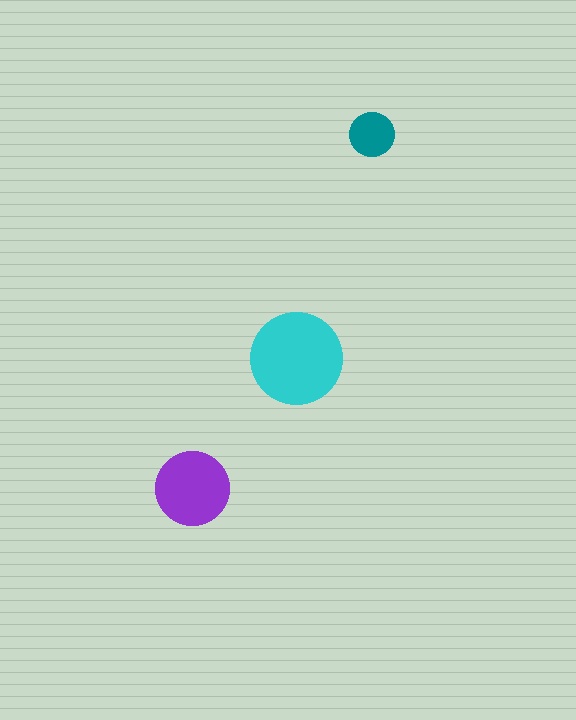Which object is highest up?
The teal circle is topmost.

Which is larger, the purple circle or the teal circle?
The purple one.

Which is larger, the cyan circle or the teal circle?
The cyan one.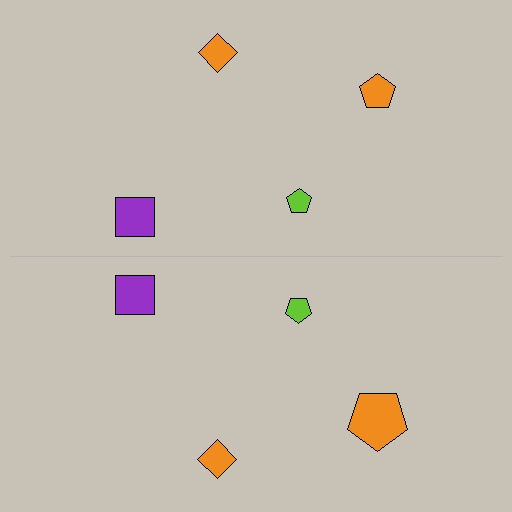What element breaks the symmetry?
The orange pentagon on the bottom side has a different size than its mirror counterpart.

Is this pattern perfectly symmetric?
No, the pattern is not perfectly symmetric. The orange pentagon on the bottom side has a different size than its mirror counterpart.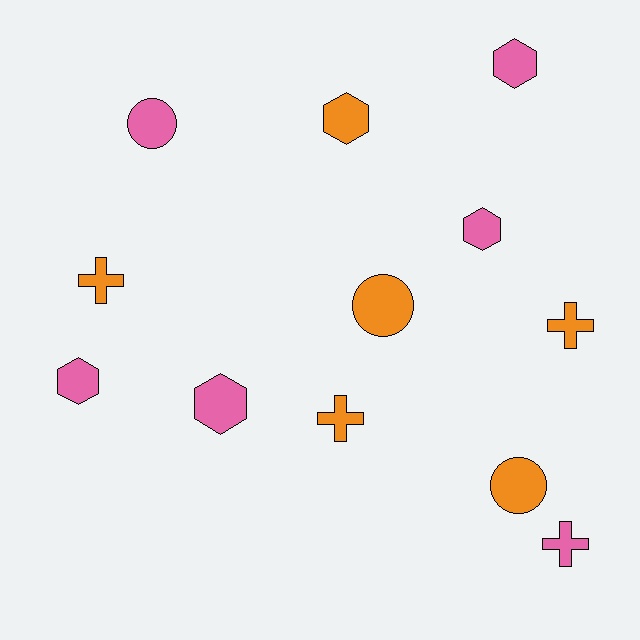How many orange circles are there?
There are 2 orange circles.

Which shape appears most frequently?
Hexagon, with 5 objects.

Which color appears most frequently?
Pink, with 6 objects.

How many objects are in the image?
There are 12 objects.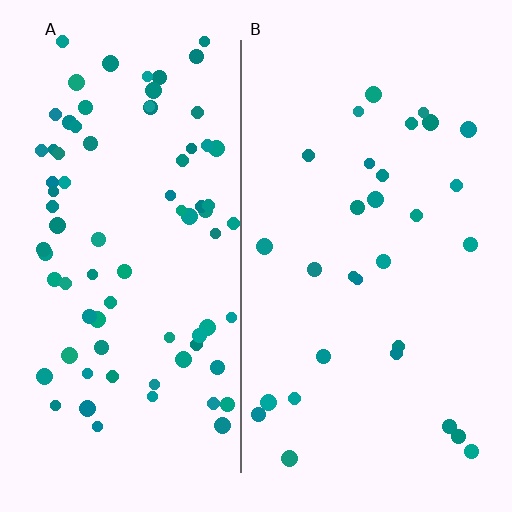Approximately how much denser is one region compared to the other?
Approximately 2.6× — region A over region B.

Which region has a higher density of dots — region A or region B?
A (the left).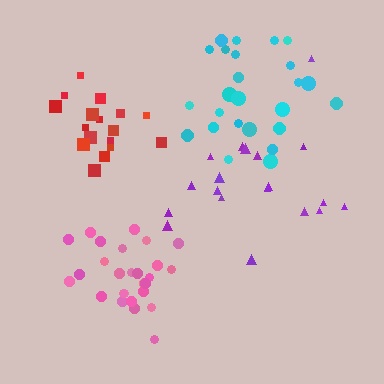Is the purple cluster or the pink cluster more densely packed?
Pink.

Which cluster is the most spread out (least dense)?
Purple.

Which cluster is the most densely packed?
Pink.